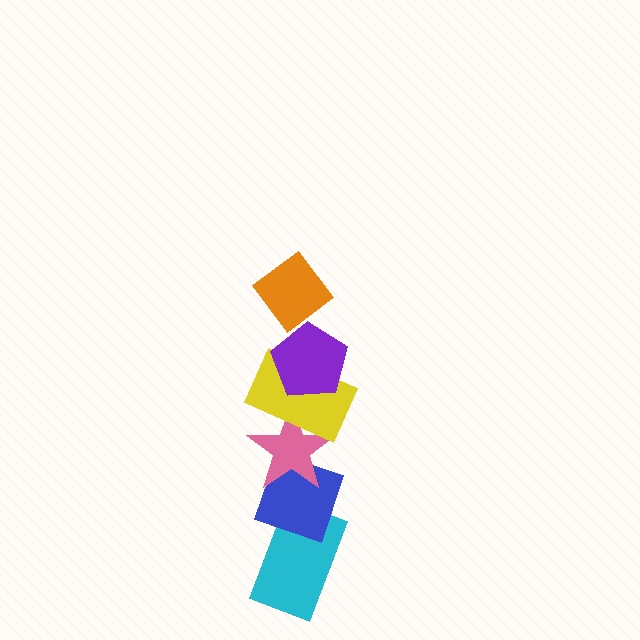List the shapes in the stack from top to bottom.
From top to bottom: the orange diamond, the purple pentagon, the yellow rectangle, the pink star, the blue diamond, the cyan rectangle.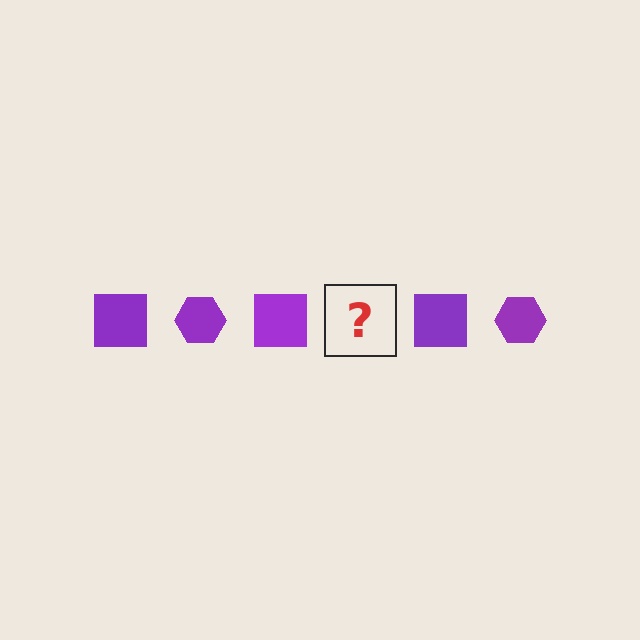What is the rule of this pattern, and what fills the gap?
The rule is that the pattern cycles through square, hexagon shapes in purple. The gap should be filled with a purple hexagon.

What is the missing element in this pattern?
The missing element is a purple hexagon.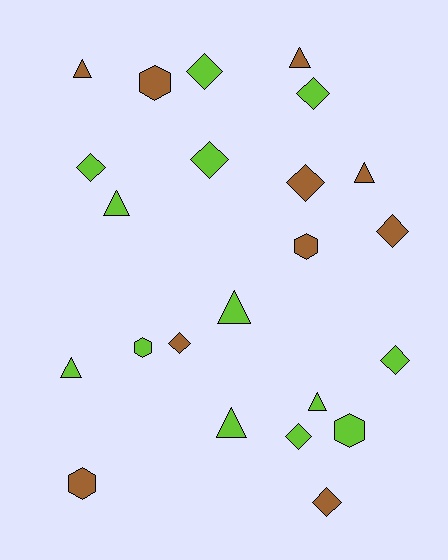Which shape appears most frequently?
Diamond, with 10 objects.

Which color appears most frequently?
Lime, with 13 objects.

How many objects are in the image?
There are 23 objects.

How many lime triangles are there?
There are 5 lime triangles.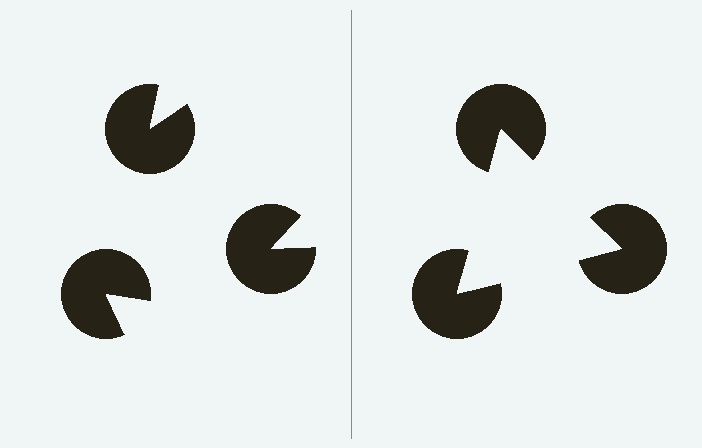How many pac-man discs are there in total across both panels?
6 — 3 on each side.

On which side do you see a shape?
An illusory triangle appears on the right side. On the left side the wedge cuts are rotated, so no coherent shape forms.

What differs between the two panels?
The pac-man discs are positioned identically on both sides; only the wedge orientations differ. On the right they align to a triangle; on the left they are misaligned.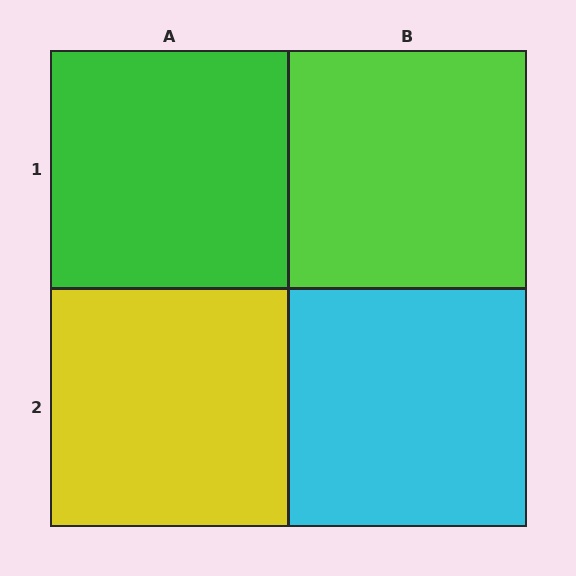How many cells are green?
1 cell is green.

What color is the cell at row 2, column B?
Cyan.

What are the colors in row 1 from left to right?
Green, lime.